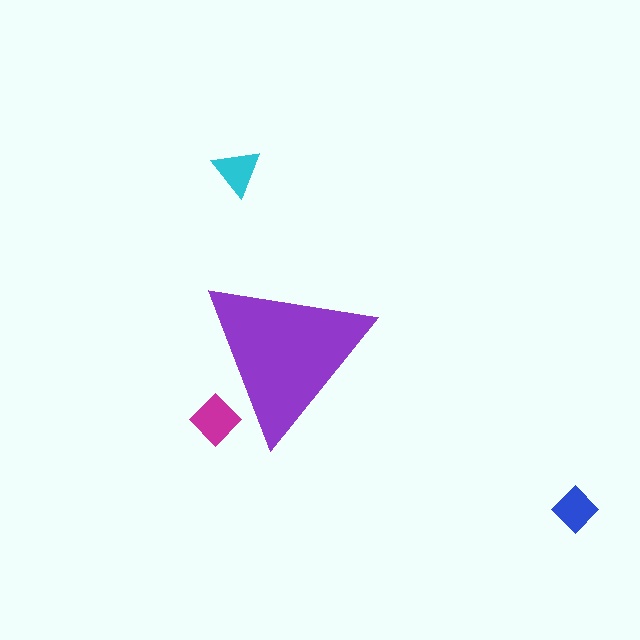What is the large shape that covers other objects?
A purple triangle.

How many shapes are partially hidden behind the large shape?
1 shape is partially hidden.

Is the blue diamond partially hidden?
No, the blue diamond is fully visible.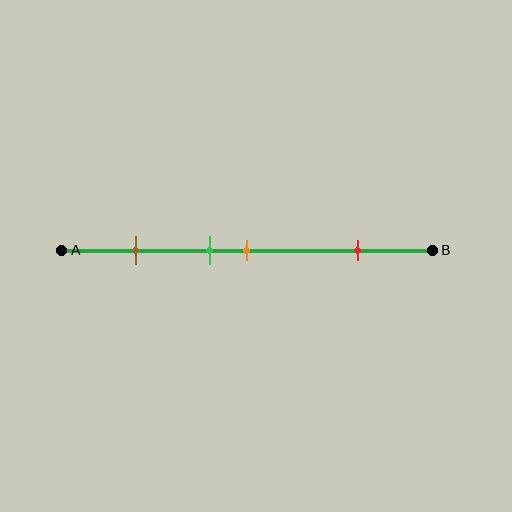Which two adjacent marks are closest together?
The green and orange marks are the closest adjacent pair.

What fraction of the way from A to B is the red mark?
The red mark is approximately 80% (0.8) of the way from A to B.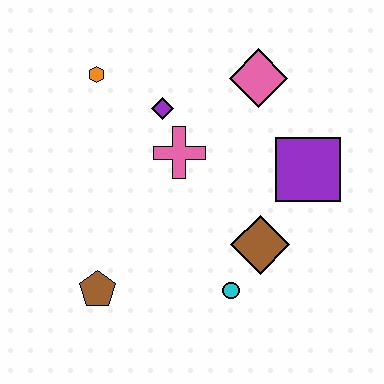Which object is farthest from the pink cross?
The brown pentagon is farthest from the pink cross.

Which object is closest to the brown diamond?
The cyan circle is closest to the brown diamond.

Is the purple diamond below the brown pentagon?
No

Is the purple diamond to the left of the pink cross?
Yes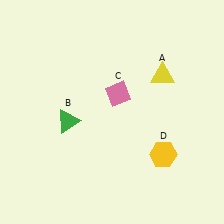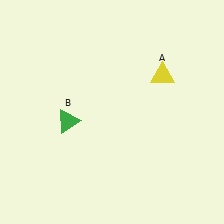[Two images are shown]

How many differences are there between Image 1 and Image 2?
There are 2 differences between the two images.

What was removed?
The pink diamond (C), the yellow hexagon (D) were removed in Image 2.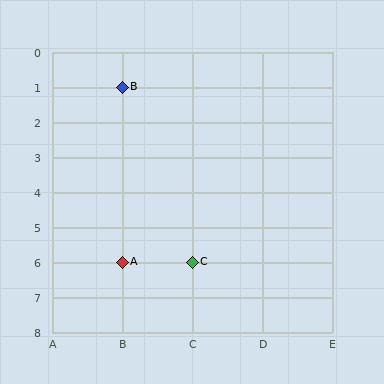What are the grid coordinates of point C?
Point C is at grid coordinates (C, 6).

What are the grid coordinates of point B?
Point B is at grid coordinates (B, 1).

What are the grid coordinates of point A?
Point A is at grid coordinates (B, 6).